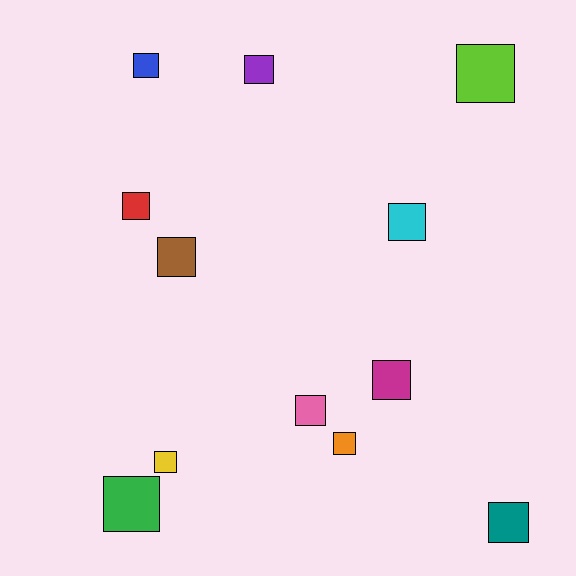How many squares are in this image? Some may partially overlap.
There are 12 squares.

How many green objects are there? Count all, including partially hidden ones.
There is 1 green object.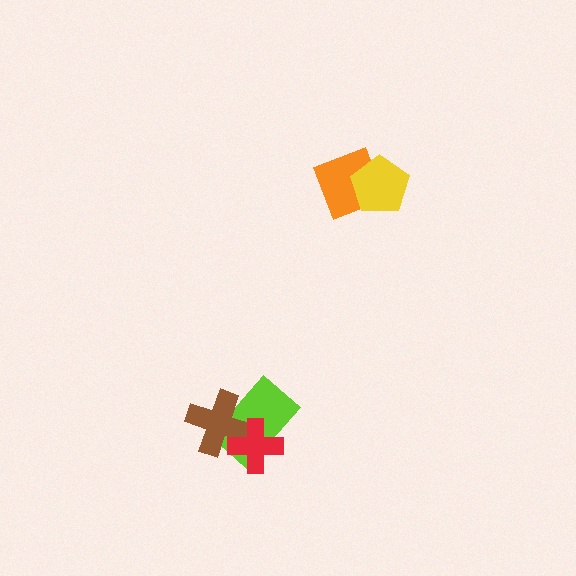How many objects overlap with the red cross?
2 objects overlap with the red cross.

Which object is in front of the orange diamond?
The yellow pentagon is in front of the orange diamond.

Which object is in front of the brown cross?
The red cross is in front of the brown cross.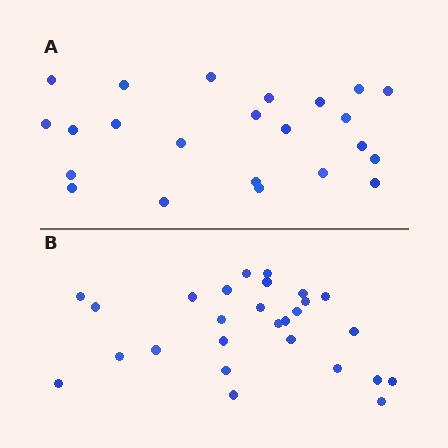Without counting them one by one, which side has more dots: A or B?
Region B (the bottom region) has more dots.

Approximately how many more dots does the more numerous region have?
Region B has about 4 more dots than region A.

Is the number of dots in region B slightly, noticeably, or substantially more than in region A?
Region B has only slightly more — the two regions are fairly close. The ratio is roughly 1.2 to 1.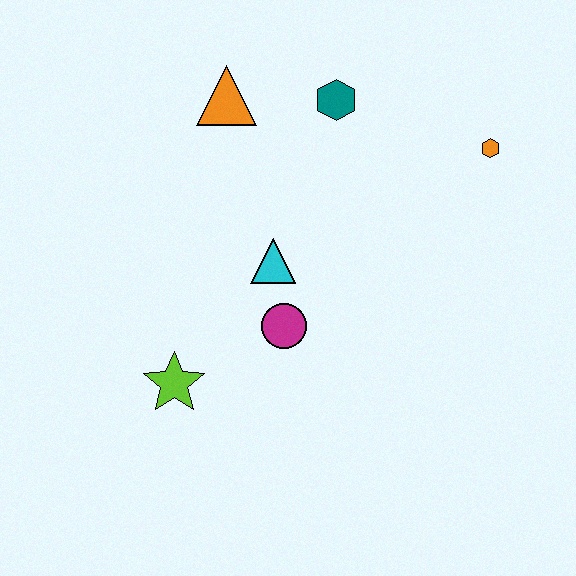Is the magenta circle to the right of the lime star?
Yes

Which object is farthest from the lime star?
The orange hexagon is farthest from the lime star.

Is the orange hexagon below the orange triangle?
Yes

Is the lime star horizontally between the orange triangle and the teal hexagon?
No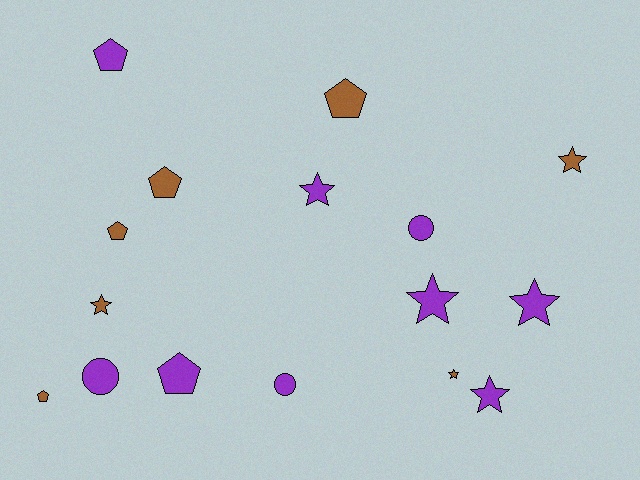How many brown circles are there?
There are no brown circles.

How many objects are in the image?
There are 16 objects.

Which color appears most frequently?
Purple, with 9 objects.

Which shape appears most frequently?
Star, with 7 objects.